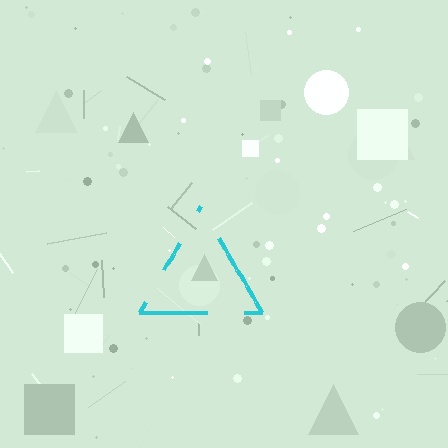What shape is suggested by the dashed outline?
The dashed outline suggests a triangle.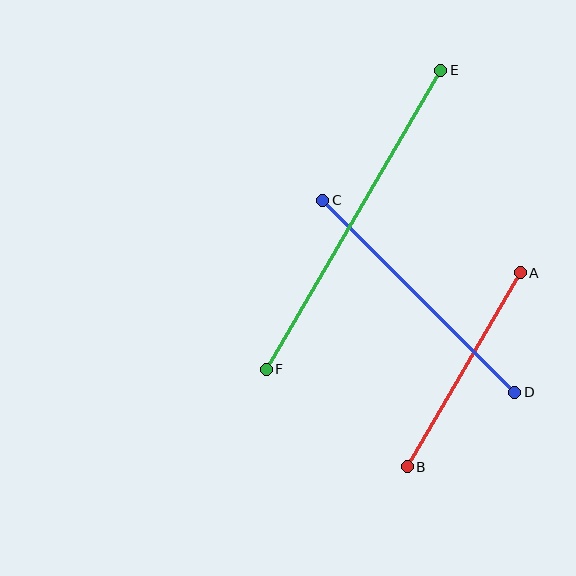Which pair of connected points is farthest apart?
Points E and F are farthest apart.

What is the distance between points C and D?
The distance is approximately 272 pixels.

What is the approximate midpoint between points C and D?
The midpoint is at approximately (419, 296) pixels.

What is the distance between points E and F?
The distance is approximately 346 pixels.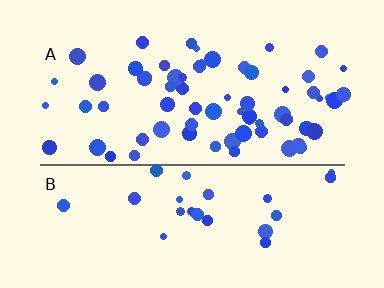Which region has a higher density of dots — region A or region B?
A (the top).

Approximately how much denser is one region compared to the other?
Approximately 2.4× — region A over region B.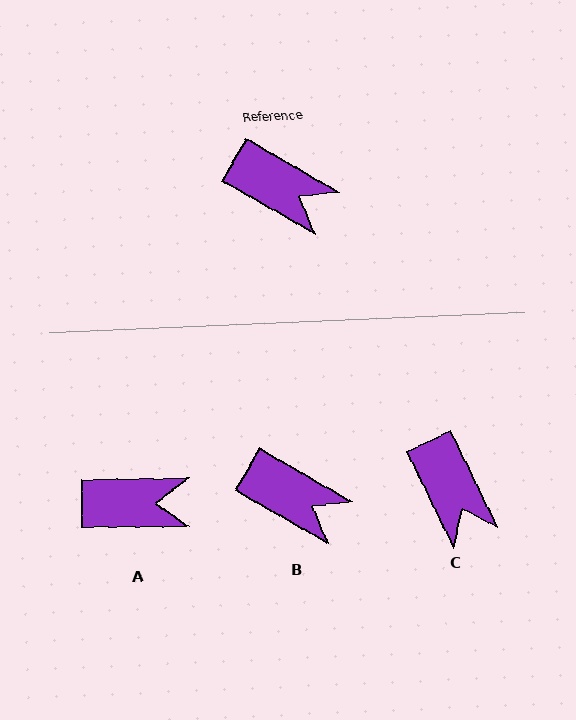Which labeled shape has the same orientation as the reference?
B.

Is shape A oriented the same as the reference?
No, it is off by about 30 degrees.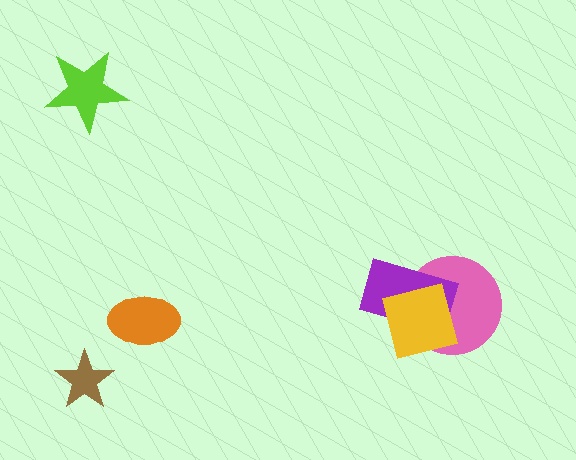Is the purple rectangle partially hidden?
Yes, it is partially covered by another shape.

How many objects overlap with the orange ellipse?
0 objects overlap with the orange ellipse.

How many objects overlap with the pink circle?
2 objects overlap with the pink circle.